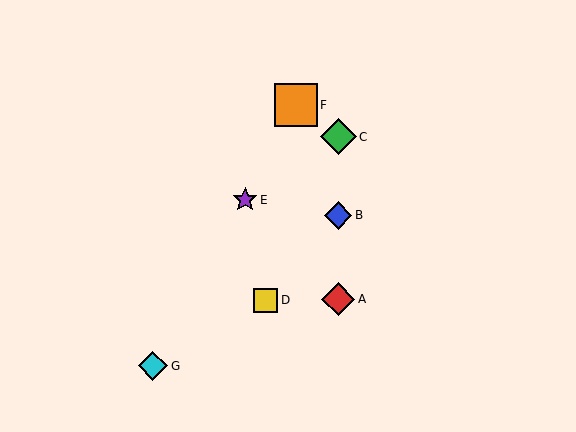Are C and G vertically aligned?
No, C is at x≈338 and G is at x≈153.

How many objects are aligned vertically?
3 objects (A, B, C) are aligned vertically.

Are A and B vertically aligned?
Yes, both are at x≈338.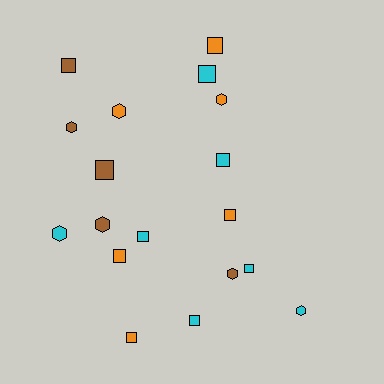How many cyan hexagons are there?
There are 2 cyan hexagons.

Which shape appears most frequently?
Square, with 11 objects.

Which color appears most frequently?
Cyan, with 7 objects.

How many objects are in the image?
There are 18 objects.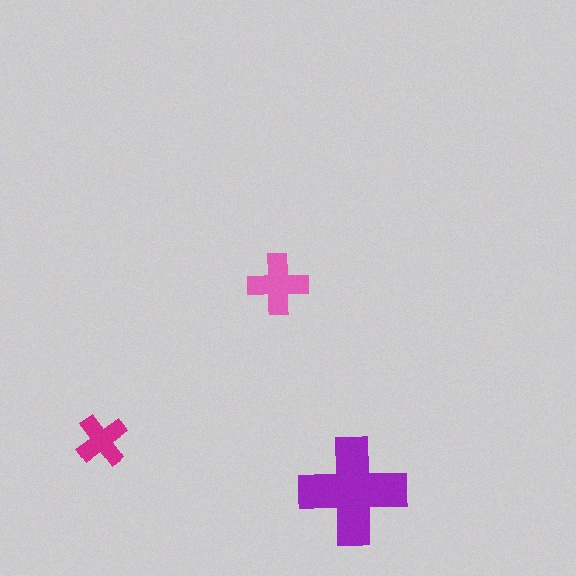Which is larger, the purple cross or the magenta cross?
The purple one.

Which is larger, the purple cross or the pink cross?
The purple one.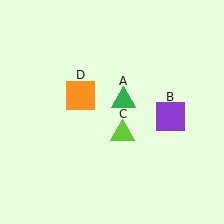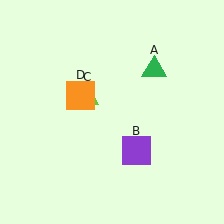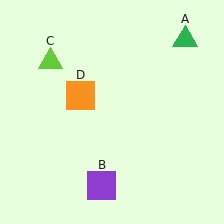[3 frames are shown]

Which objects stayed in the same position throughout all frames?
Orange square (object D) remained stationary.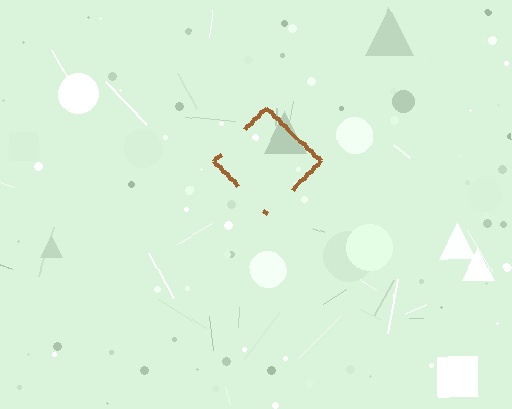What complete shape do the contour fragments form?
The contour fragments form a diamond.